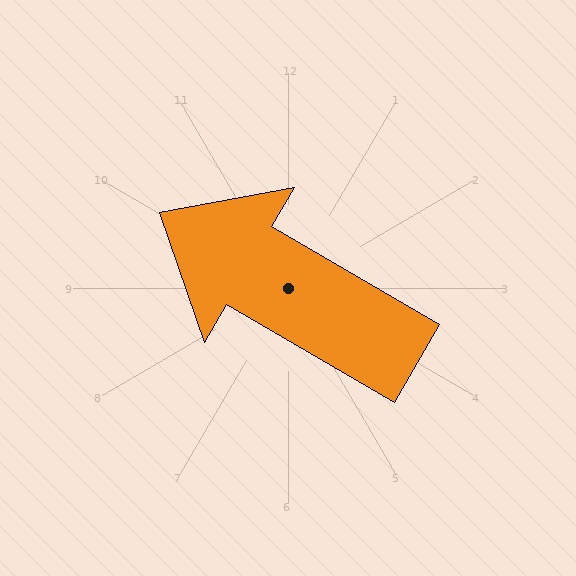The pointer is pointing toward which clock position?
Roughly 10 o'clock.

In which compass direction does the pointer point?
Northwest.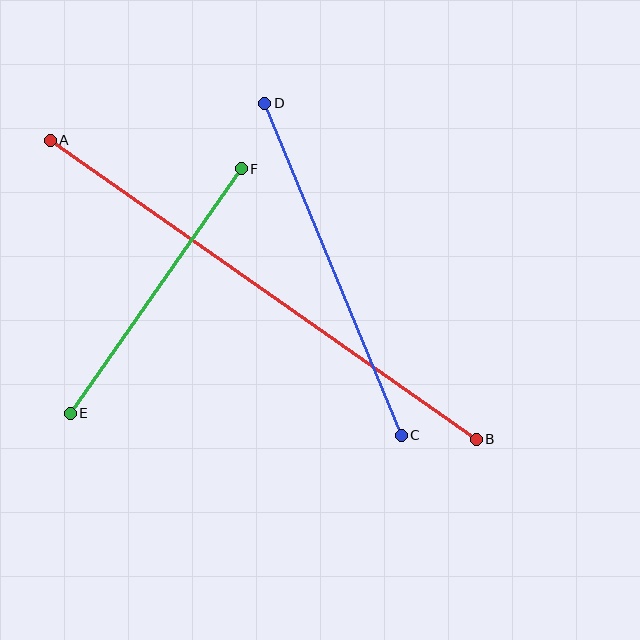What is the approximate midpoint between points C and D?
The midpoint is at approximately (333, 269) pixels.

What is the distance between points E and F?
The distance is approximately 298 pixels.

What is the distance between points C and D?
The distance is approximately 359 pixels.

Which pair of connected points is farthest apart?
Points A and B are farthest apart.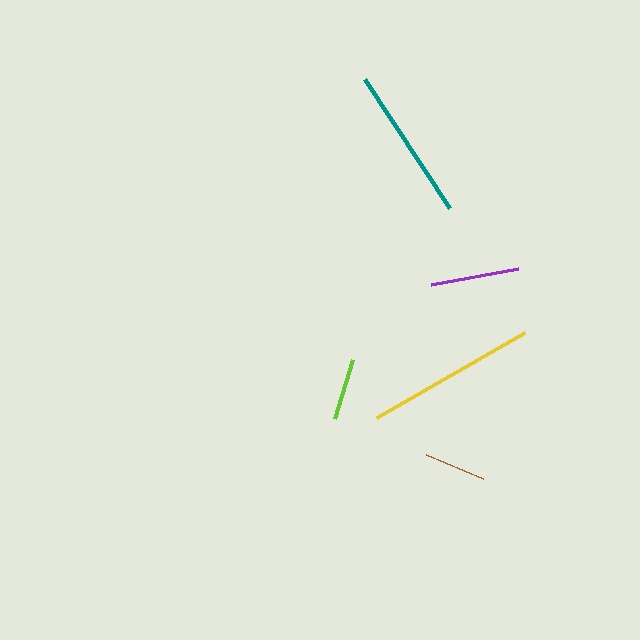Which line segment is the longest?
The yellow line is the longest at approximately 171 pixels.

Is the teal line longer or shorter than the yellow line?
The yellow line is longer than the teal line.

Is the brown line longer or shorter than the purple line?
The purple line is longer than the brown line.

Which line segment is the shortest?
The lime line is the shortest at approximately 61 pixels.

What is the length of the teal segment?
The teal segment is approximately 154 pixels long.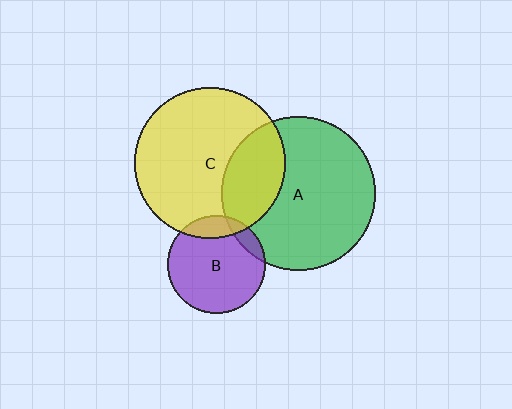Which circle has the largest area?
Circle A (green).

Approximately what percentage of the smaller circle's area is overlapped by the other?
Approximately 15%.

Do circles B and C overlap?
Yes.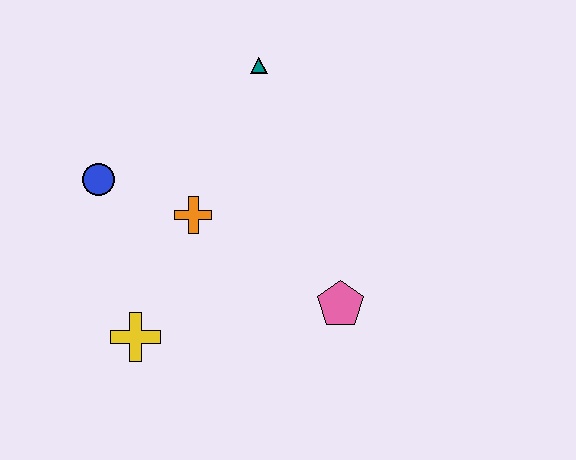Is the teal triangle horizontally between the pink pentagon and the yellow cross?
Yes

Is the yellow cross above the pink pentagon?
No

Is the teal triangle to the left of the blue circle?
No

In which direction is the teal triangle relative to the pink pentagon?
The teal triangle is above the pink pentagon.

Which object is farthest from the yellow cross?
The teal triangle is farthest from the yellow cross.